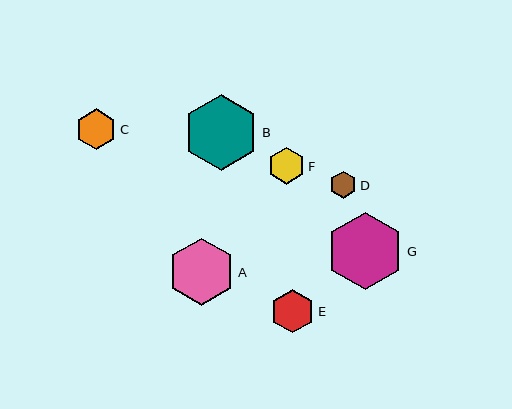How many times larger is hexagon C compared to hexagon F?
Hexagon C is approximately 1.1 times the size of hexagon F.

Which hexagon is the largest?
Hexagon G is the largest with a size of approximately 77 pixels.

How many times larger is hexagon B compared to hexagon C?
Hexagon B is approximately 1.8 times the size of hexagon C.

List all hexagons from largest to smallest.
From largest to smallest: G, B, A, E, C, F, D.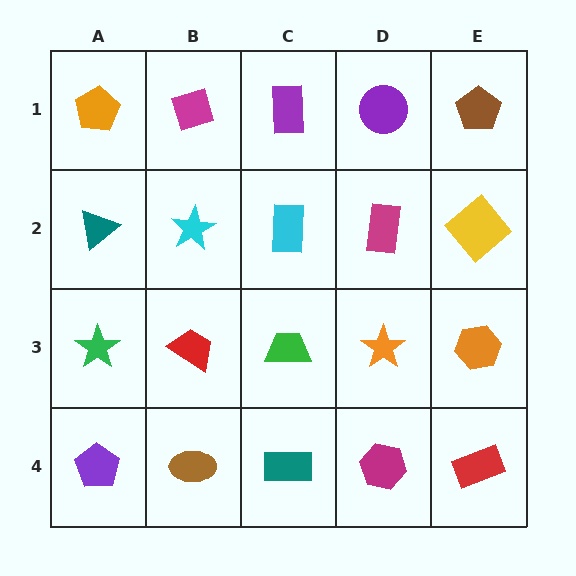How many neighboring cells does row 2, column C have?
4.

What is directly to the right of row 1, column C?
A purple circle.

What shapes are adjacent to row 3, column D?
A magenta rectangle (row 2, column D), a magenta hexagon (row 4, column D), a green trapezoid (row 3, column C), an orange hexagon (row 3, column E).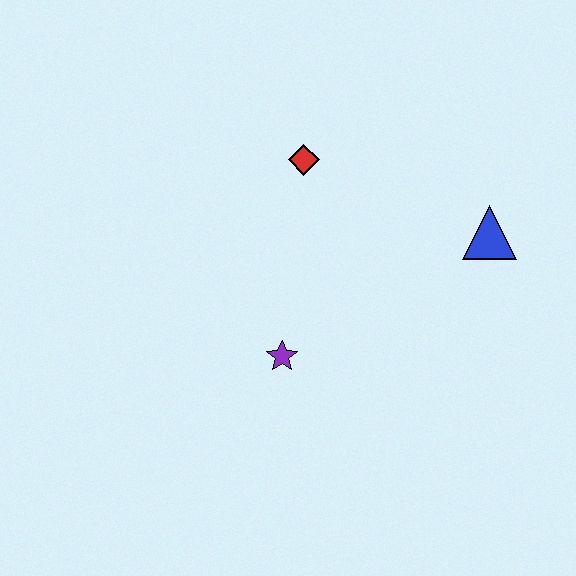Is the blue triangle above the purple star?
Yes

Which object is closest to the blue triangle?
The red diamond is closest to the blue triangle.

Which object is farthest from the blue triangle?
The purple star is farthest from the blue triangle.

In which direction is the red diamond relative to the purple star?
The red diamond is above the purple star.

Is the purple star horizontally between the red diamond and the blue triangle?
No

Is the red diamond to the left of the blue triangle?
Yes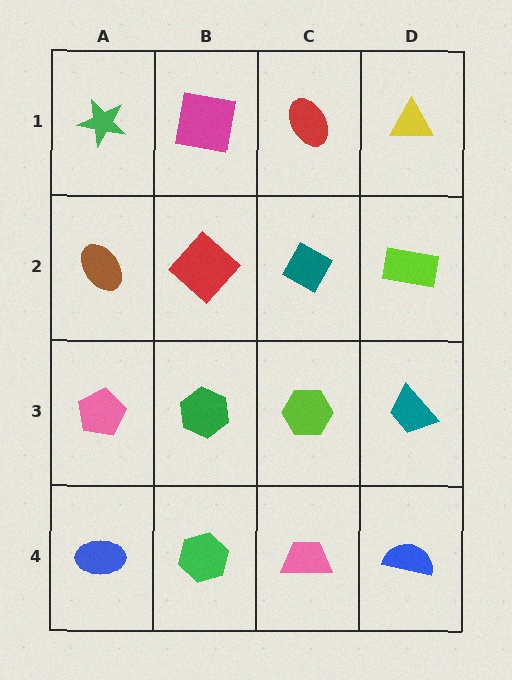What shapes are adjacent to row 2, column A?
A green star (row 1, column A), a pink pentagon (row 3, column A), a red diamond (row 2, column B).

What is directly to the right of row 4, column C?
A blue semicircle.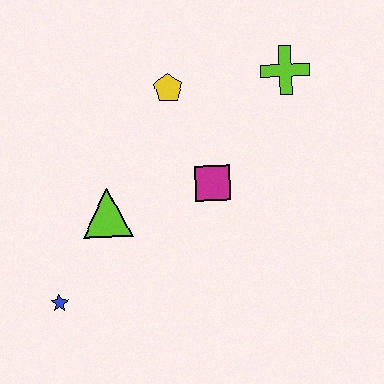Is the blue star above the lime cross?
No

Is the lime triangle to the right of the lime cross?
No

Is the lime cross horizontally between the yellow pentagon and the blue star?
No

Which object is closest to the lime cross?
The yellow pentagon is closest to the lime cross.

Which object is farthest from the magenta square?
The blue star is farthest from the magenta square.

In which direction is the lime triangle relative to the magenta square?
The lime triangle is to the left of the magenta square.